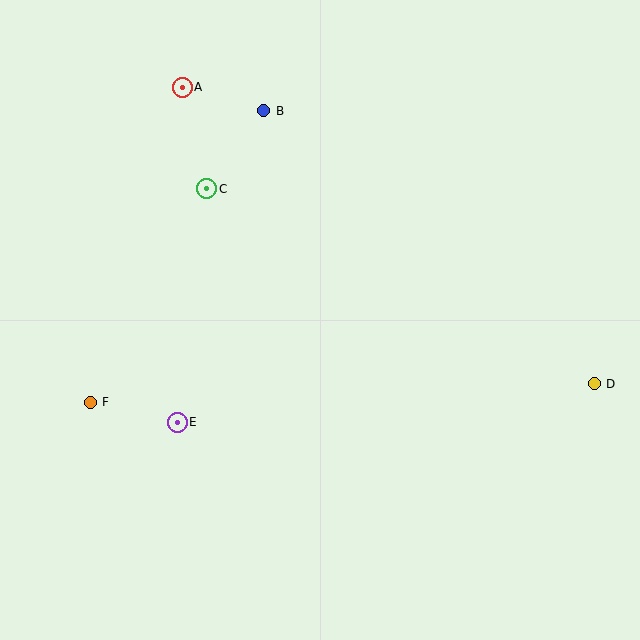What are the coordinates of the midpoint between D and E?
The midpoint between D and E is at (386, 403).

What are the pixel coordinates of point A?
Point A is at (182, 87).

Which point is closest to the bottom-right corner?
Point D is closest to the bottom-right corner.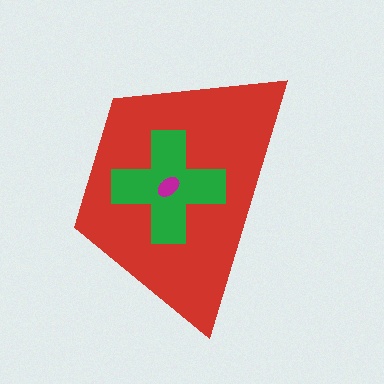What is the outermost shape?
The red trapezoid.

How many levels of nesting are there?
3.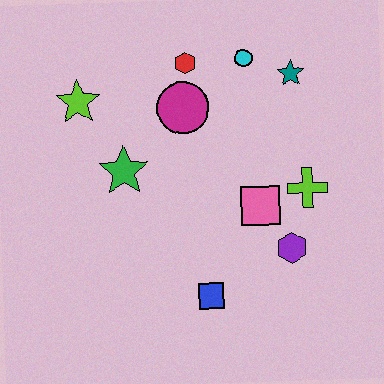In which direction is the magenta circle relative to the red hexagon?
The magenta circle is below the red hexagon.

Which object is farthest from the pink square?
The lime star is farthest from the pink square.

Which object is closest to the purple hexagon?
The pink square is closest to the purple hexagon.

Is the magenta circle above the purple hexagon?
Yes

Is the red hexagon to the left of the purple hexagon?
Yes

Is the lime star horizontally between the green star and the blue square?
No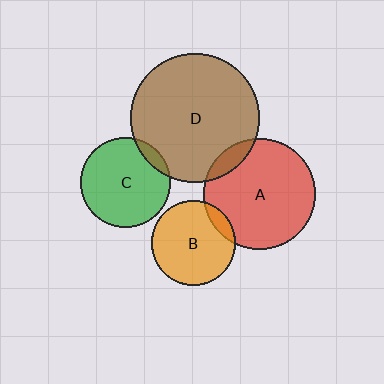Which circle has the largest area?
Circle D (brown).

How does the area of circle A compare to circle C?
Approximately 1.5 times.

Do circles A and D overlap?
Yes.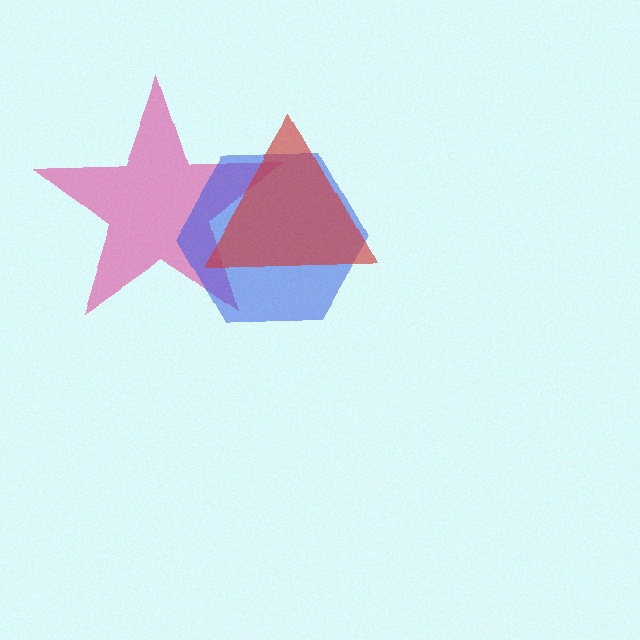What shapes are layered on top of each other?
The layered shapes are: a pink star, a blue hexagon, a red triangle.